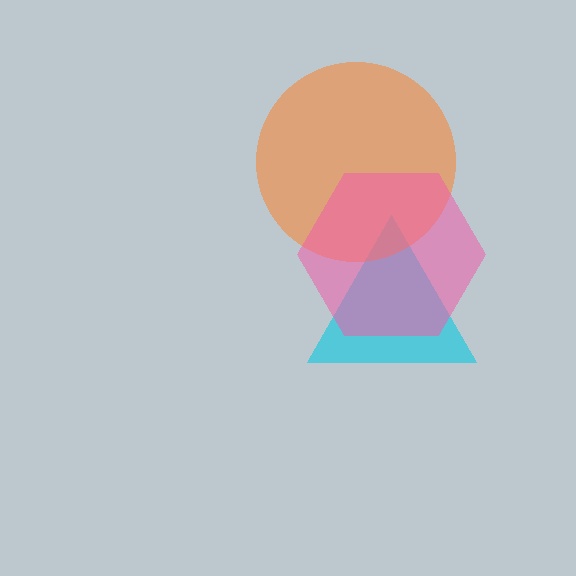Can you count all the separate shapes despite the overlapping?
Yes, there are 3 separate shapes.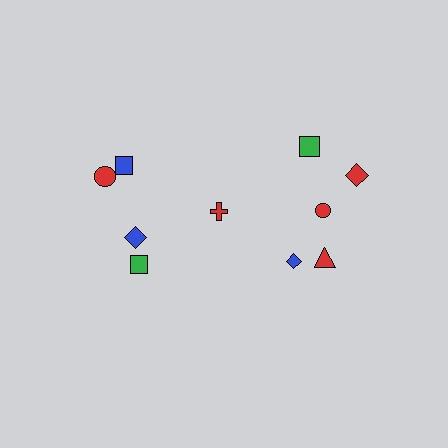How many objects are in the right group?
There are 6 objects.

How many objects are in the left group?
There are 4 objects.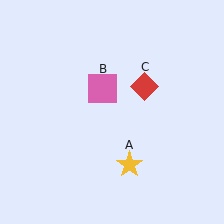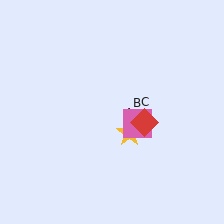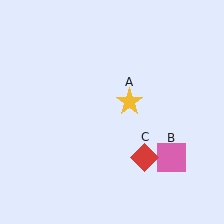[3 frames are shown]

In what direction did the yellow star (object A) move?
The yellow star (object A) moved up.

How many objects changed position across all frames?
3 objects changed position: yellow star (object A), pink square (object B), red diamond (object C).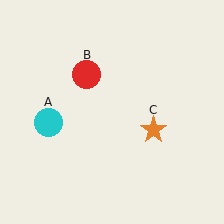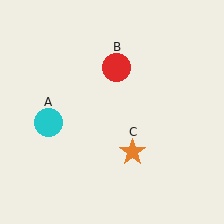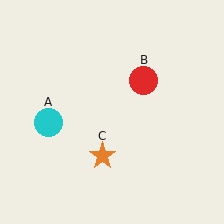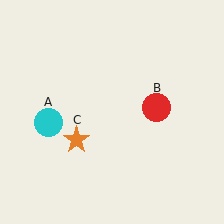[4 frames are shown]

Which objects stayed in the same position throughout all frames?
Cyan circle (object A) remained stationary.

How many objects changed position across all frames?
2 objects changed position: red circle (object B), orange star (object C).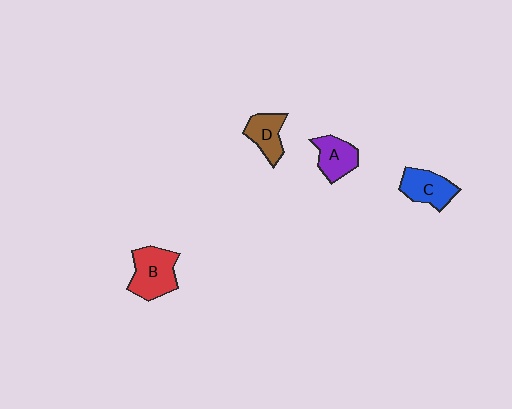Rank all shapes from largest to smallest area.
From largest to smallest: B (red), C (blue), A (purple), D (brown).